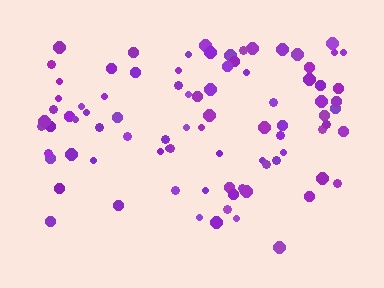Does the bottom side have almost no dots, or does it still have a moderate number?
Still a moderate number, just noticeably fewer than the top.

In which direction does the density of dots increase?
From bottom to top, with the top side densest.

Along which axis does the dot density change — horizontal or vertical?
Vertical.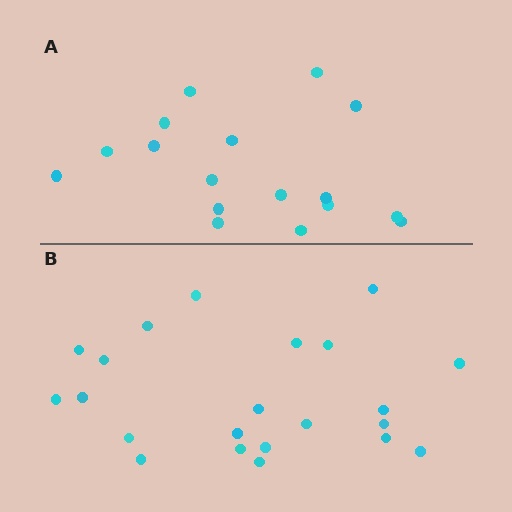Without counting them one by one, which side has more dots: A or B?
Region B (the bottom region) has more dots.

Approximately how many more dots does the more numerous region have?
Region B has about 5 more dots than region A.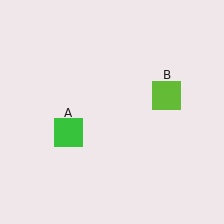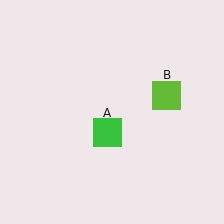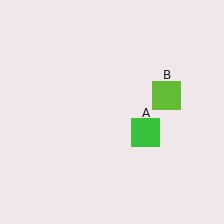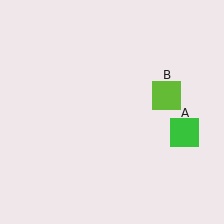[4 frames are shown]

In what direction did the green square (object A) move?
The green square (object A) moved right.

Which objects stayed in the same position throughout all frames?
Lime square (object B) remained stationary.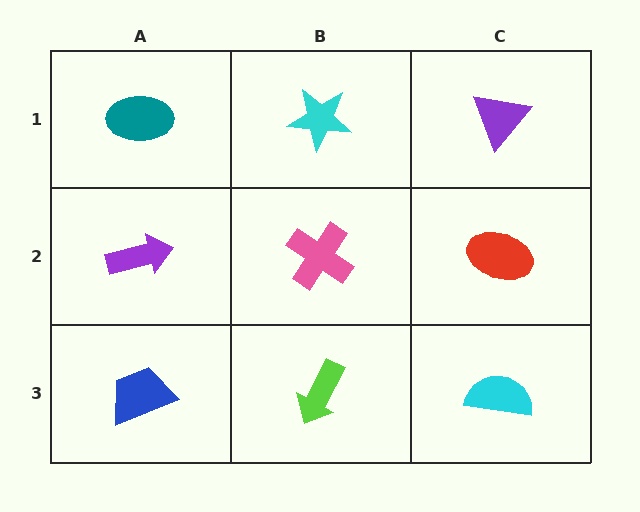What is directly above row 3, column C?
A red ellipse.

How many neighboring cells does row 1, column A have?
2.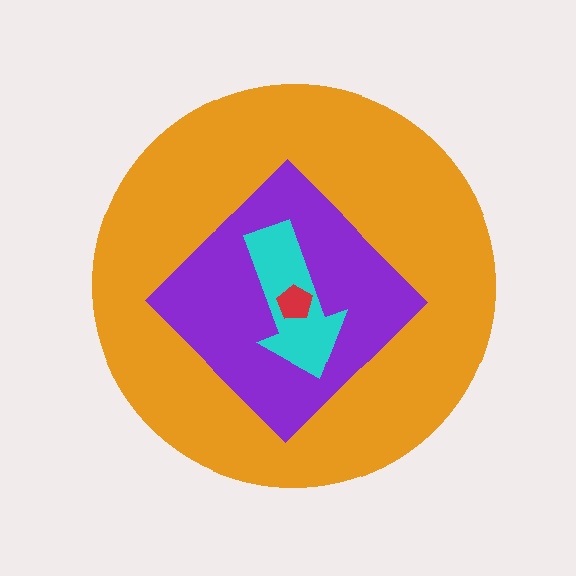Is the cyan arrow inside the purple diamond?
Yes.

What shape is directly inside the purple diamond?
The cyan arrow.